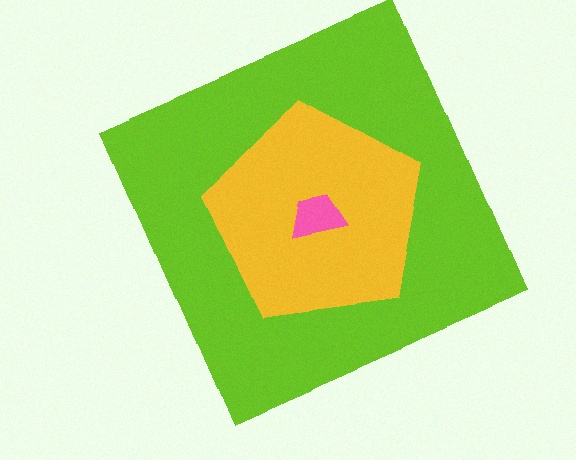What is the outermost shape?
The lime square.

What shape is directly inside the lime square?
The yellow pentagon.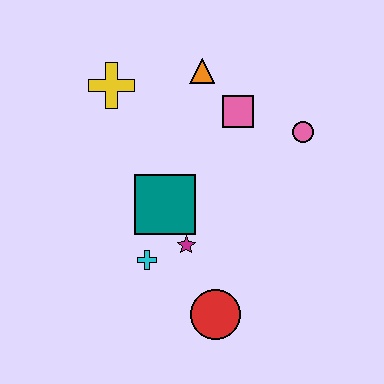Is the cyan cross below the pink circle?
Yes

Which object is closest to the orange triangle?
The pink square is closest to the orange triangle.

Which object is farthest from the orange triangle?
The red circle is farthest from the orange triangle.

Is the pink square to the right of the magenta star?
Yes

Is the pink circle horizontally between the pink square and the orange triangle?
No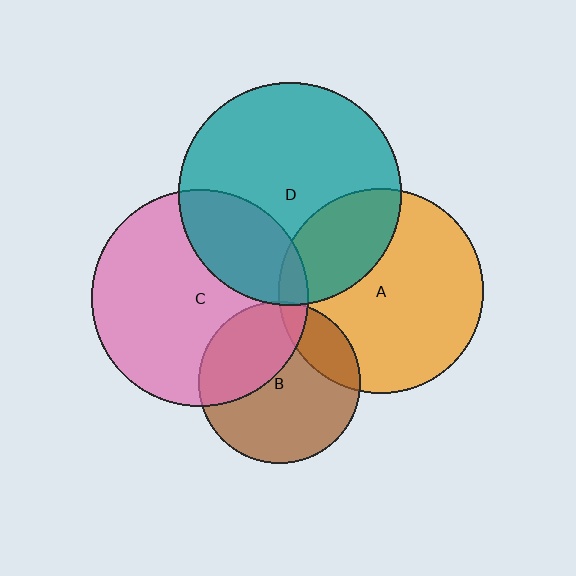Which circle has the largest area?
Circle D (teal).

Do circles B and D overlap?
Yes.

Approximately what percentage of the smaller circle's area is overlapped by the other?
Approximately 5%.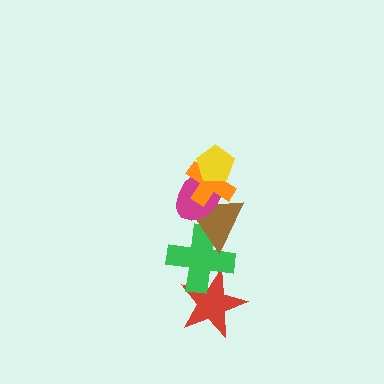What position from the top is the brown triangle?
The brown triangle is 4th from the top.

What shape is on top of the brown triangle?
The magenta ellipse is on top of the brown triangle.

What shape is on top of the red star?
The green cross is on top of the red star.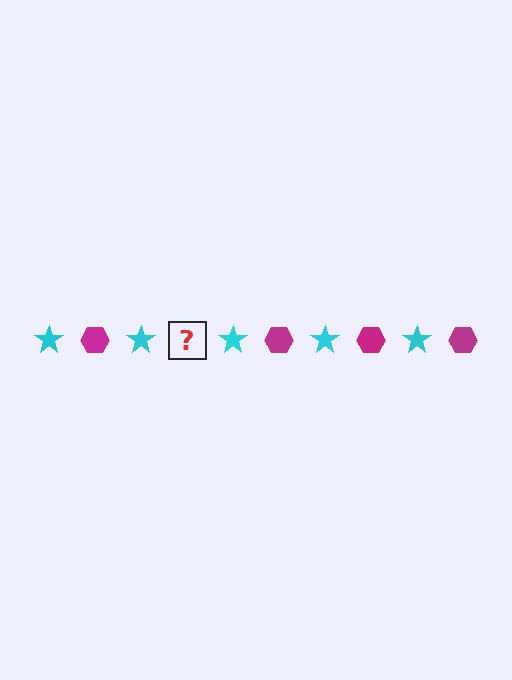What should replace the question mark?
The question mark should be replaced with a magenta hexagon.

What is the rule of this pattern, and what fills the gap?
The rule is that the pattern alternates between cyan star and magenta hexagon. The gap should be filled with a magenta hexagon.